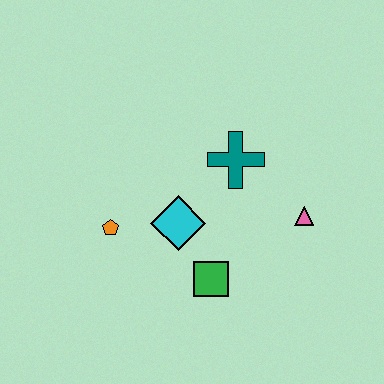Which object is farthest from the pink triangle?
The orange pentagon is farthest from the pink triangle.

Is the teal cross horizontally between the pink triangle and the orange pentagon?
Yes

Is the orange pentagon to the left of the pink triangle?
Yes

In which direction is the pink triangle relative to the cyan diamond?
The pink triangle is to the right of the cyan diamond.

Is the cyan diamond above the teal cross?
No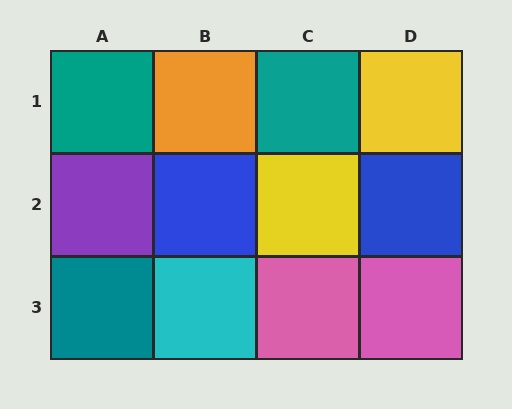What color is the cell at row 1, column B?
Orange.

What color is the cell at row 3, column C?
Pink.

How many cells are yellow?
2 cells are yellow.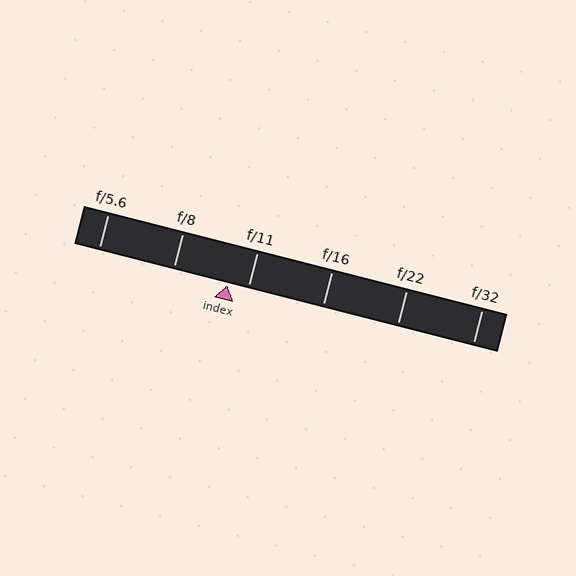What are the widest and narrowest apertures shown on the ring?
The widest aperture shown is f/5.6 and the narrowest is f/32.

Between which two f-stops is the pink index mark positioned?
The index mark is between f/8 and f/11.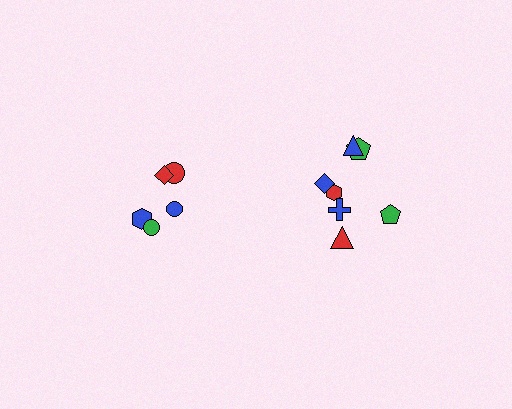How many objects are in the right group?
There are 7 objects.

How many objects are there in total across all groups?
There are 12 objects.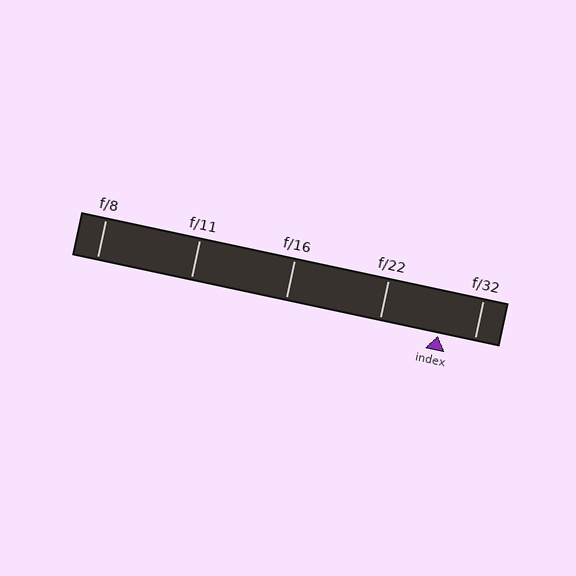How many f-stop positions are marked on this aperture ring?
There are 5 f-stop positions marked.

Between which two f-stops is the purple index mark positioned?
The index mark is between f/22 and f/32.